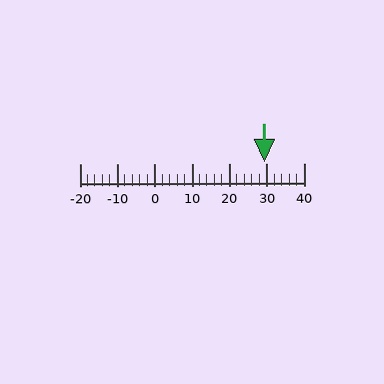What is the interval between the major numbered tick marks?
The major tick marks are spaced 10 units apart.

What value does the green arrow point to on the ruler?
The green arrow points to approximately 29.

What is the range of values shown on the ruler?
The ruler shows values from -20 to 40.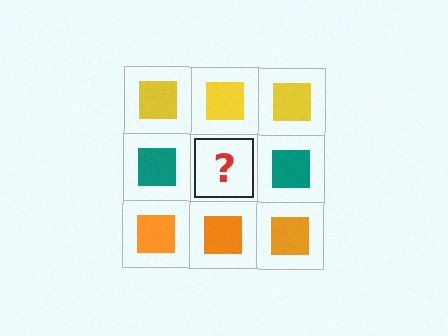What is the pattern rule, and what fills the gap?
The rule is that each row has a consistent color. The gap should be filled with a teal square.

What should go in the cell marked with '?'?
The missing cell should contain a teal square.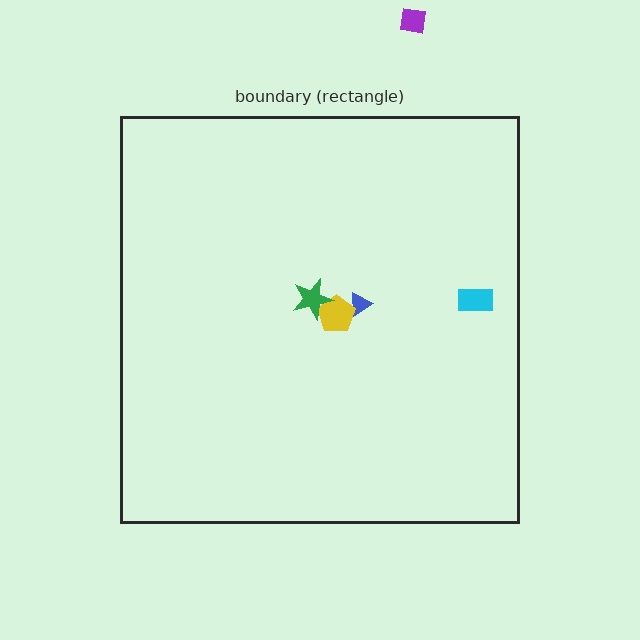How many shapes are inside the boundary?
4 inside, 1 outside.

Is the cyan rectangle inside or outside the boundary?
Inside.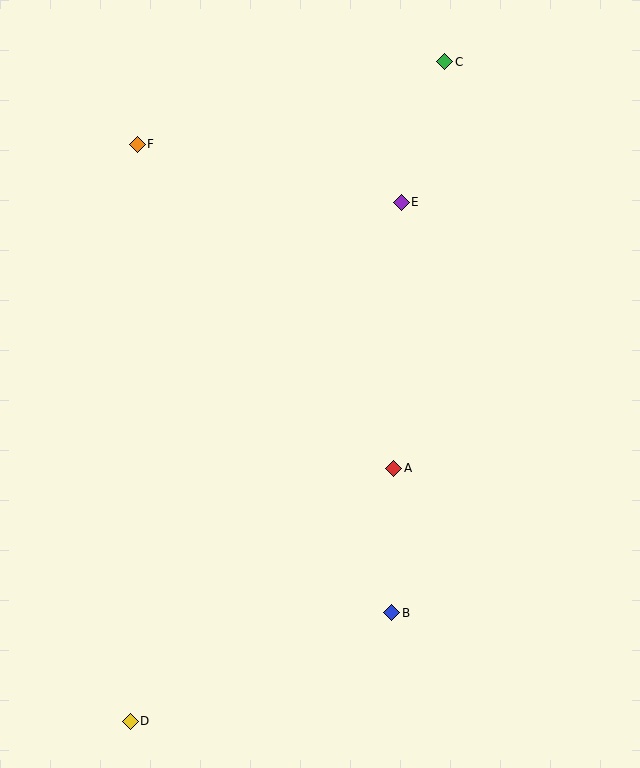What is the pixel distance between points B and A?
The distance between B and A is 144 pixels.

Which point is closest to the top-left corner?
Point F is closest to the top-left corner.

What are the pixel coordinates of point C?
Point C is at (445, 62).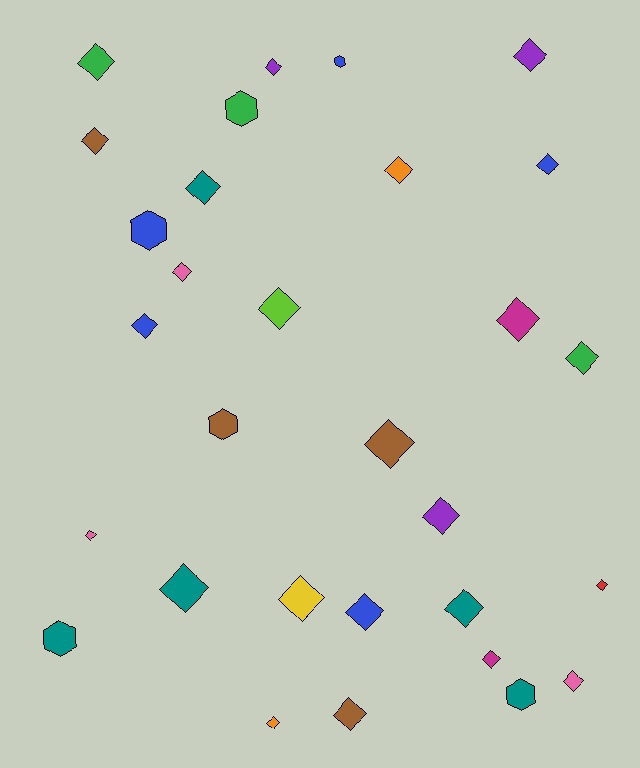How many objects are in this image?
There are 30 objects.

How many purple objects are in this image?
There are 3 purple objects.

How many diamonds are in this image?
There are 24 diamonds.